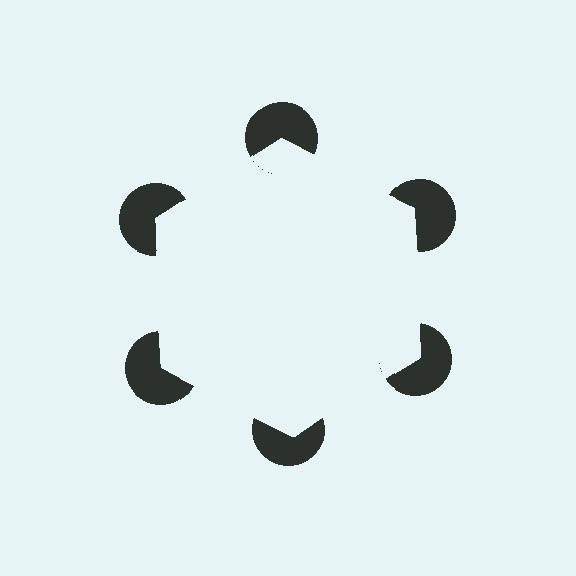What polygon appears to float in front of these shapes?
An illusory hexagon — its edges are inferred from the aligned wedge cuts in the pac-man discs, not physically drawn.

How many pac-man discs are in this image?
There are 6 — one at each vertex of the illusory hexagon.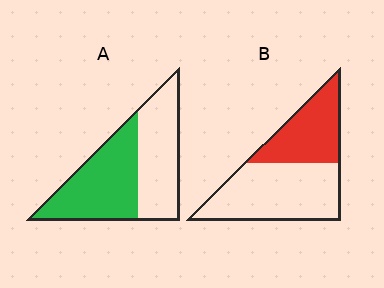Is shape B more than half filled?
No.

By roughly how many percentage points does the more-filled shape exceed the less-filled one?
By roughly 15 percentage points (A over B).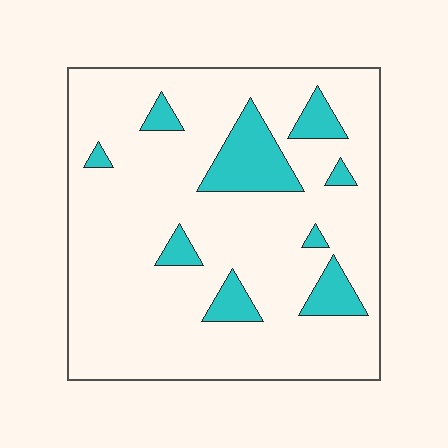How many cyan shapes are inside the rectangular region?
9.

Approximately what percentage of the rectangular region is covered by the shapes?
Approximately 15%.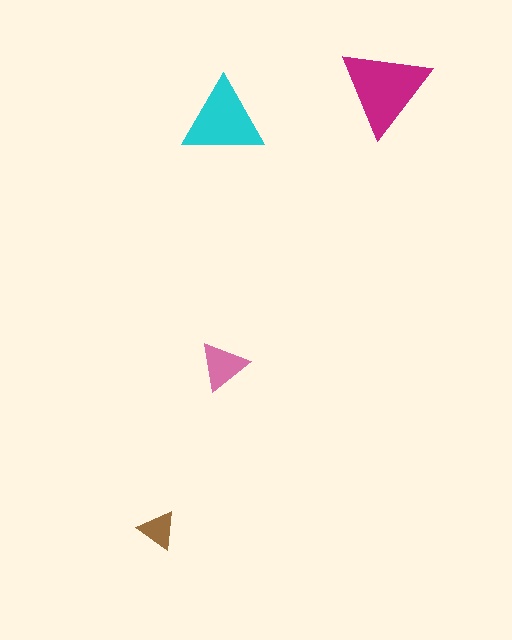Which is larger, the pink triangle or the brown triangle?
The pink one.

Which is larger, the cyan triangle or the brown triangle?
The cyan one.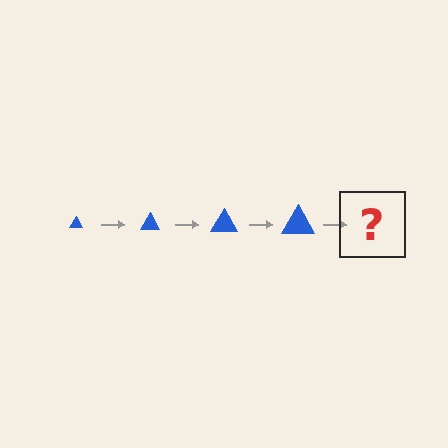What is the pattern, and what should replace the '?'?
The pattern is that the triangle gets progressively larger each step. The '?' should be a blue triangle, larger than the previous one.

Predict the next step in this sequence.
The next step is a blue triangle, larger than the previous one.